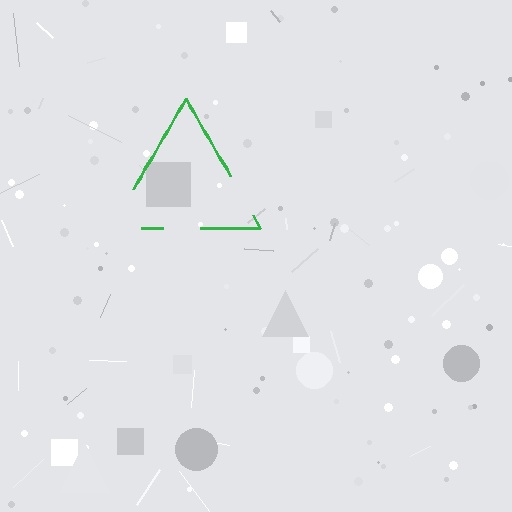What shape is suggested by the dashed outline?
The dashed outline suggests a triangle.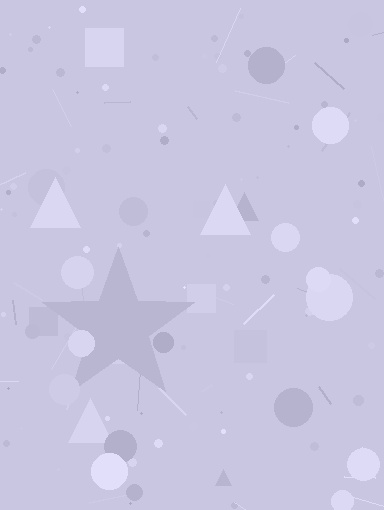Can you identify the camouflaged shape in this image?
The camouflaged shape is a star.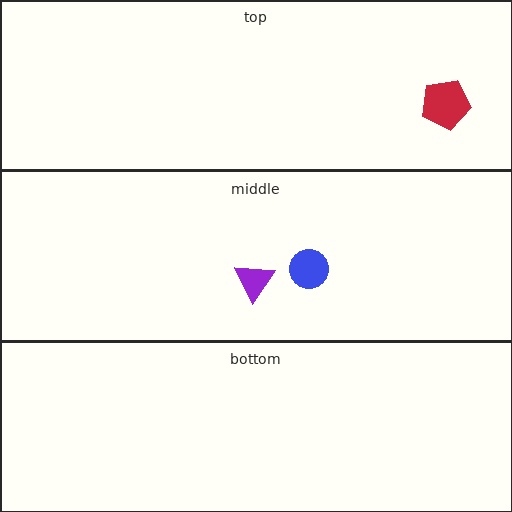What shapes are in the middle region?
The blue circle, the purple triangle.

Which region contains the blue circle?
The middle region.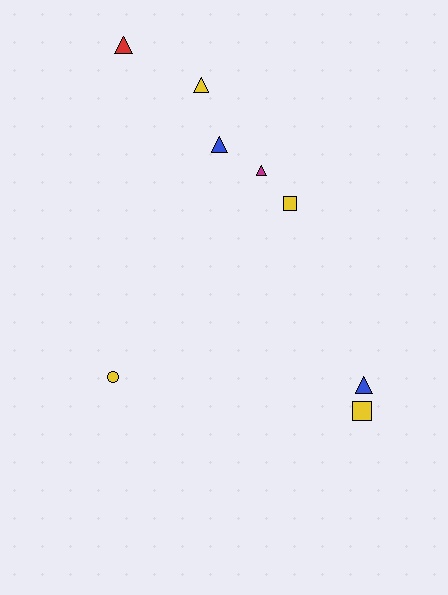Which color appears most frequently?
Yellow, with 4 objects.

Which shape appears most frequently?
Triangle, with 5 objects.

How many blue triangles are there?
There are 2 blue triangles.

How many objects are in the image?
There are 8 objects.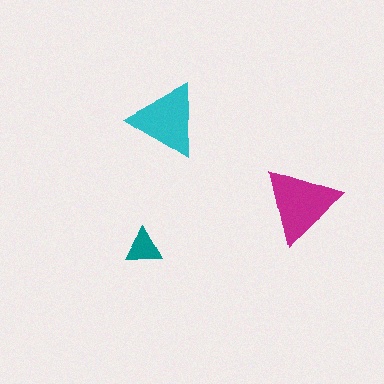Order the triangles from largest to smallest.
the magenta one, the cyan one, the teal one.